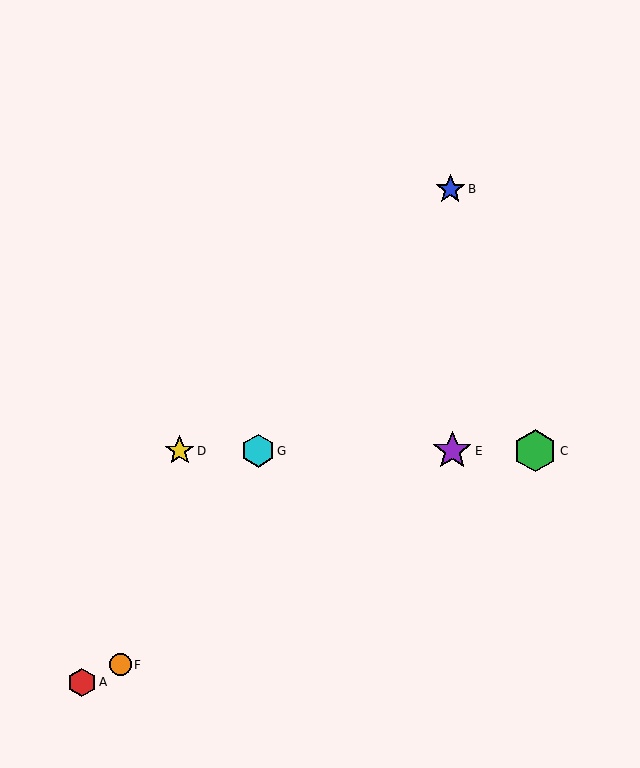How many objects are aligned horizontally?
4 objects (C, D, E, G) are aligned horizontally.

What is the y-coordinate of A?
Object A is at y≈682.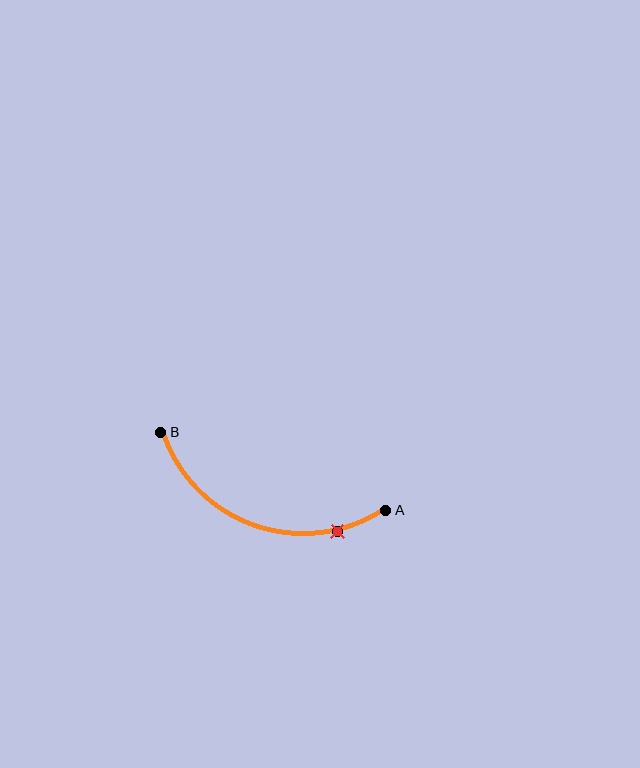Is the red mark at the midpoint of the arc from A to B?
No. The red mark lies on the arc but is closer to endpoint A. The arc midpoint would be at the point on the curve equidistant along the arc from both A and B.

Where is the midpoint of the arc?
The arc midpoint is the point on the curve farthest from the straight line joining A and B. It sits below that line.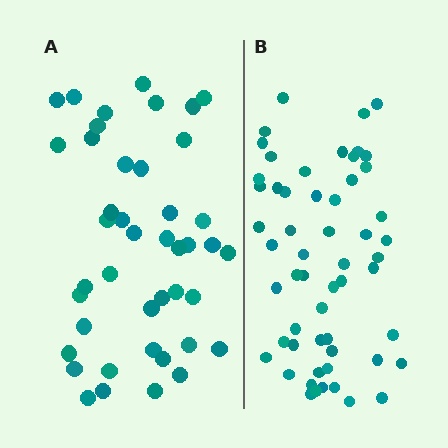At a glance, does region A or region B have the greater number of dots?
Region B (the right region) has more dots.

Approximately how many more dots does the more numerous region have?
Region B has approximately 15 more dots than region A.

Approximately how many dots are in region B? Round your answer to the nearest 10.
About 60 dots. (The exact count is 56, which rounds to 60.)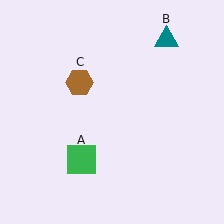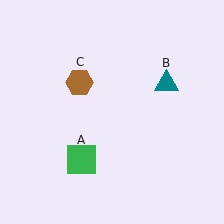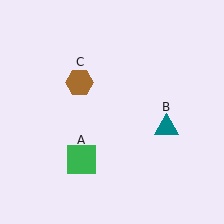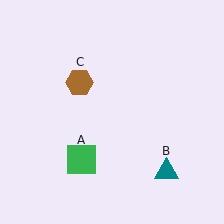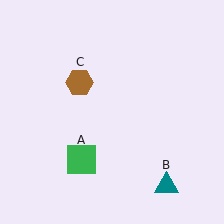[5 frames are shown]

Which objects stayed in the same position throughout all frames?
Green square (object A) and brown hexagon (object C) remained stationary.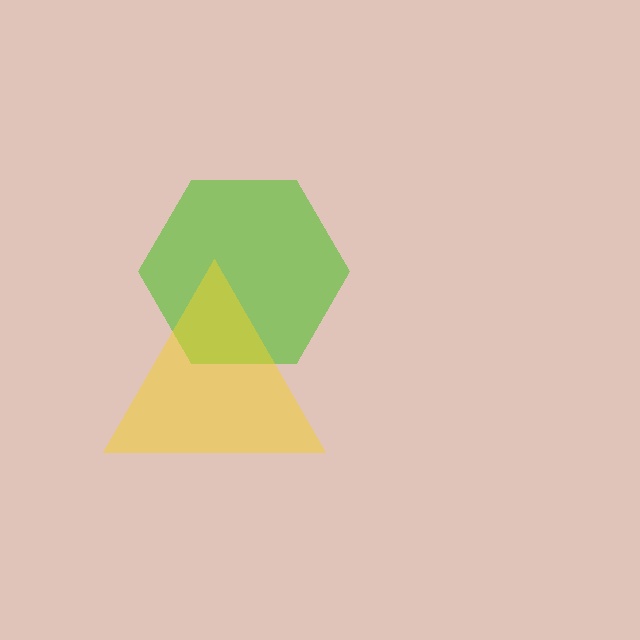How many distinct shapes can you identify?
There are 2 distinct shapes: a lime hexagon, a yellow triangle.